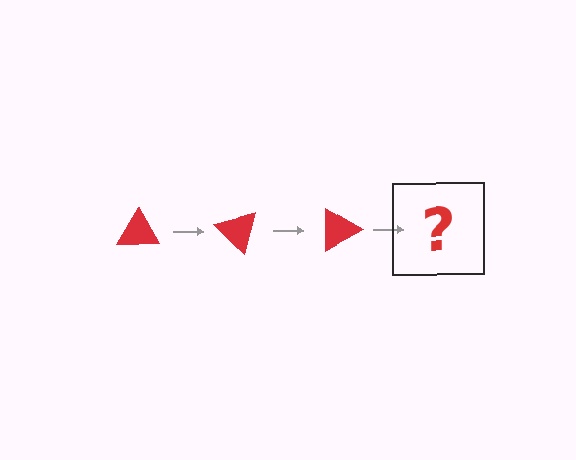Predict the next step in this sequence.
The next step is a red triangle rotated 135 degrees.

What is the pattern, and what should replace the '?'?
The pattern is that the triangle rotates 45 degrees each step. The '?' should be a red triangle rotated 135 degrees.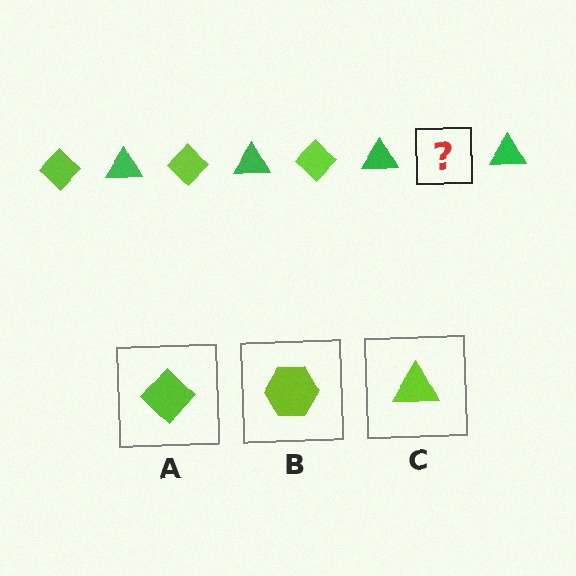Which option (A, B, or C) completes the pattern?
A.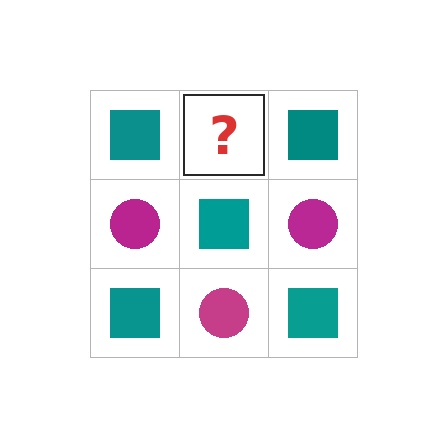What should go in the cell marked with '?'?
The missing cell should contain a magenta circle.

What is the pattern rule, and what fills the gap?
The rule is that it alternates teal square and magenta circle in a checkerboard pattern. The gap should be filled with a magenta circle.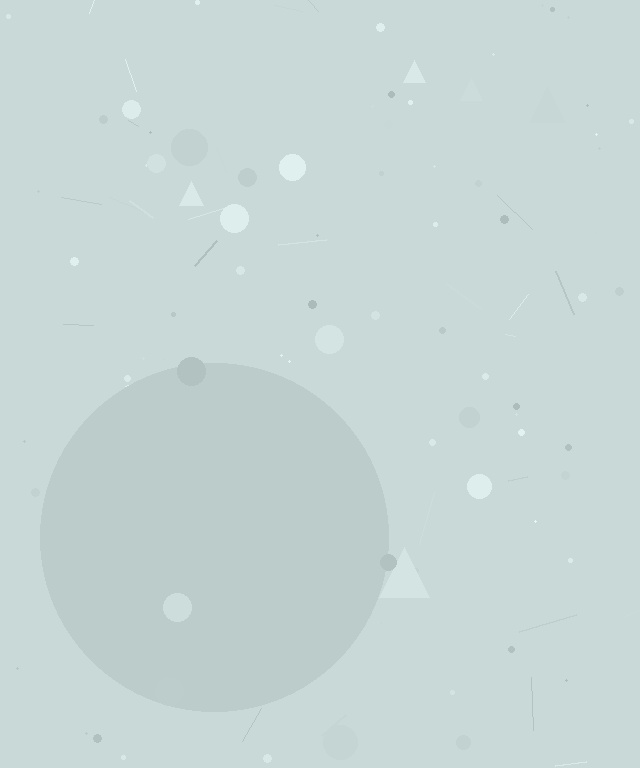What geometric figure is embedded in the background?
A circle is embedded in the background.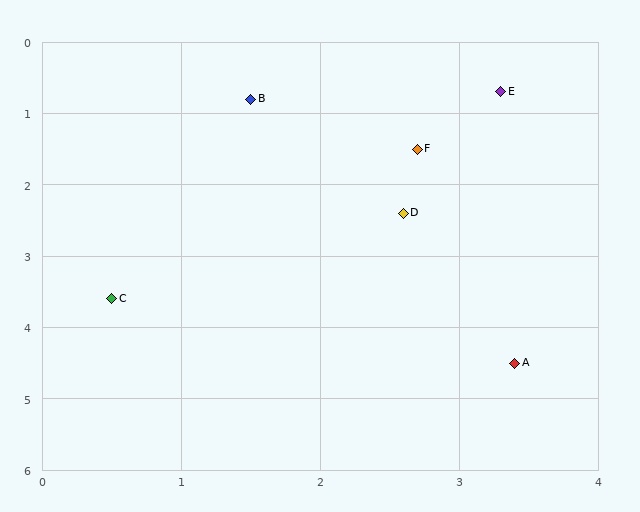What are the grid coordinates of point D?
Point D is at approximately (2.6, 2.4).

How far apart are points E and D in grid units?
Points E and D are about 1.8 grid units apart.